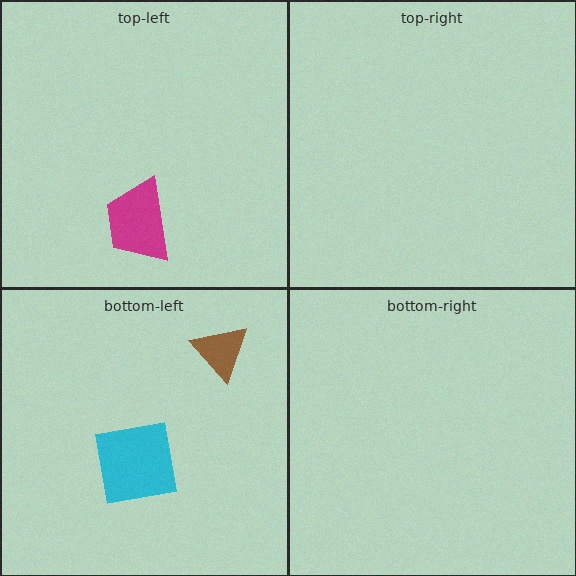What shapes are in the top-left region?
The magenta trapezoid.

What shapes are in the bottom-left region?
The cyan square, the brown triangle.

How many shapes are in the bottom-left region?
2.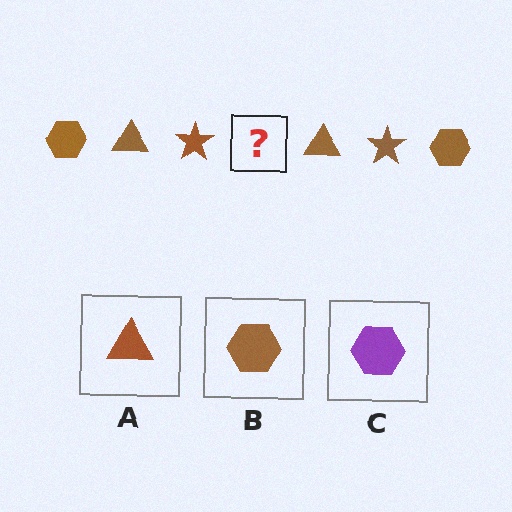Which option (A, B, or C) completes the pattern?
B.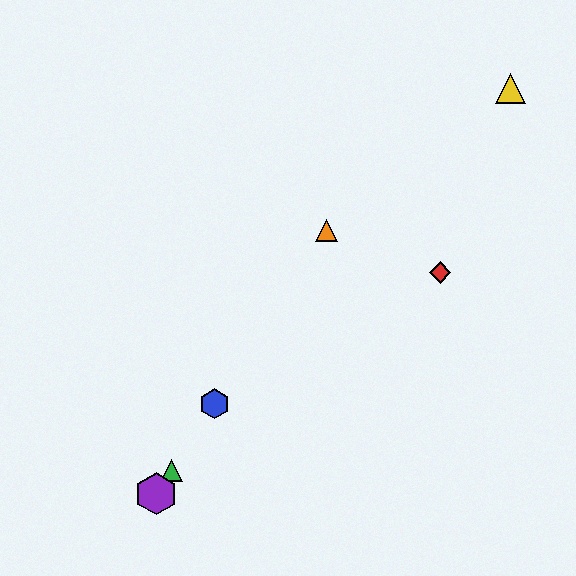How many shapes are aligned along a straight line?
4 shapes (the blue hexagon, the green triangle, the purple hexagon, the orange triangle) are aligned along a straight line.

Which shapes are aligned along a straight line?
The blue hexagon, the green triangle, the purple hexagon, the orange triangle are aligned along a straight line.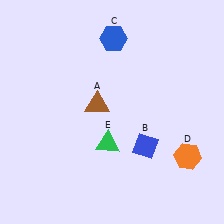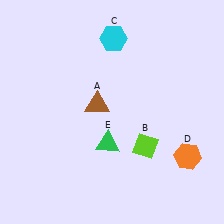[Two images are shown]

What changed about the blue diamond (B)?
In Image 1, B is blue. In Image 2, it changed to lime.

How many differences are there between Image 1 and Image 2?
There are 2 differences between the two images.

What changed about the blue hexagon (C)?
In Image 1, C is blue. In Image 2, it changed to cyan.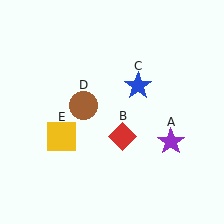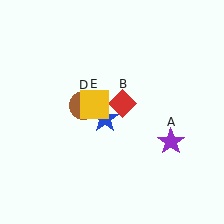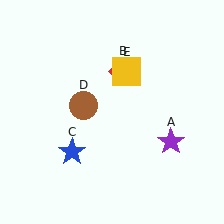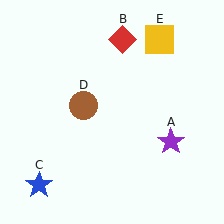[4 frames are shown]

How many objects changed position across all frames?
3 objects changed position: red diamond (object B), blue star (object C), yellow square (object E).